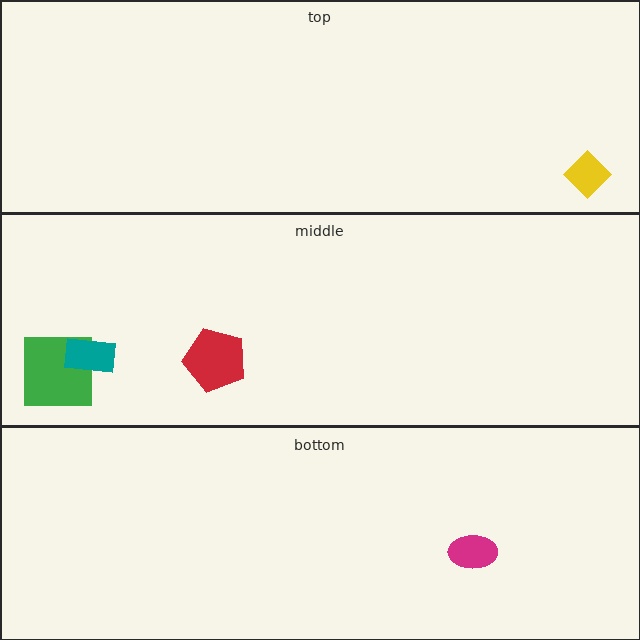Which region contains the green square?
The middle region.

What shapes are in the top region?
The yellow diamond.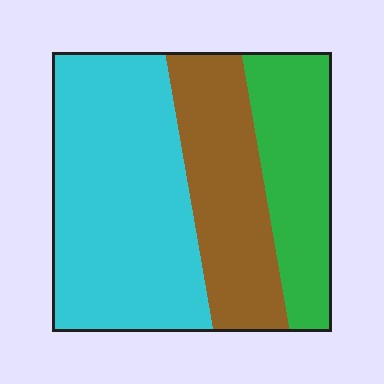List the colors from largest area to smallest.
From largest to smallest: cyan, brown, green.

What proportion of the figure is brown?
Brown covers 27% of the figure.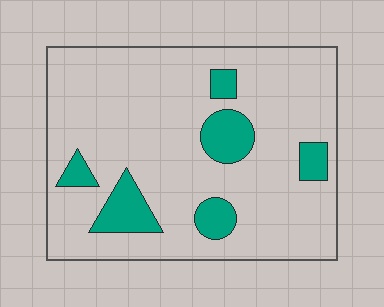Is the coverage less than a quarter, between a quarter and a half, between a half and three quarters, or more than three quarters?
Less than a quarter.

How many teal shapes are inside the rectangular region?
6.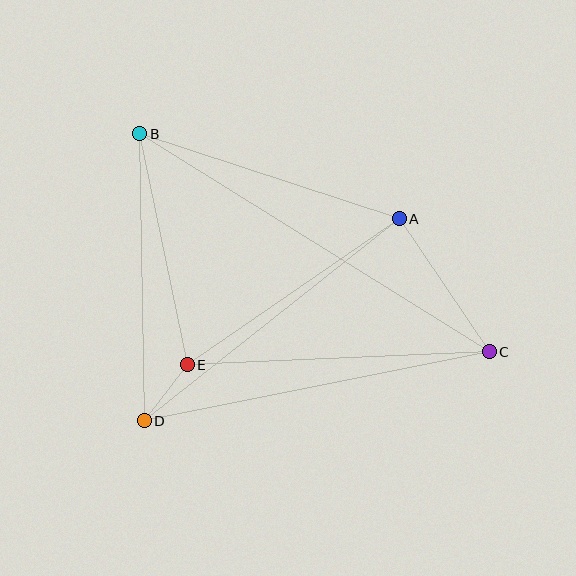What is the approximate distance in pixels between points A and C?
The distance between A and C is approximately 160 pixels.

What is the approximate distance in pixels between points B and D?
The distance between B and D is approximately 287 pixels.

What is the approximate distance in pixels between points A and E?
The distance between A and E is approximately 257 pixels.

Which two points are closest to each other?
Points D and E are closest to each other.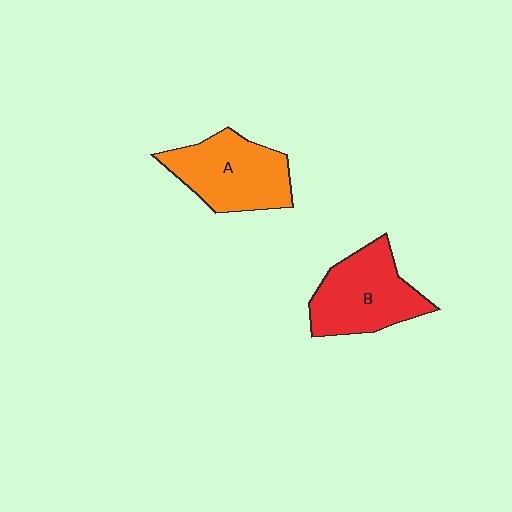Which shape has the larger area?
Shape B (red).